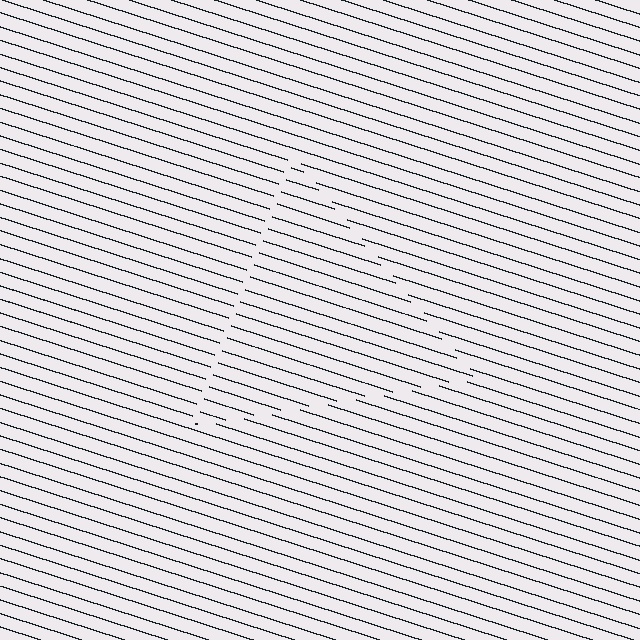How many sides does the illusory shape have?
3 sides — the line-ends trace a triangle.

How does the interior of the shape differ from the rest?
The interior of the shape contains the same grating, shifted by half a period — the contour is defined by the phase discontinuity where line-ends from the inner and outer gratings abut.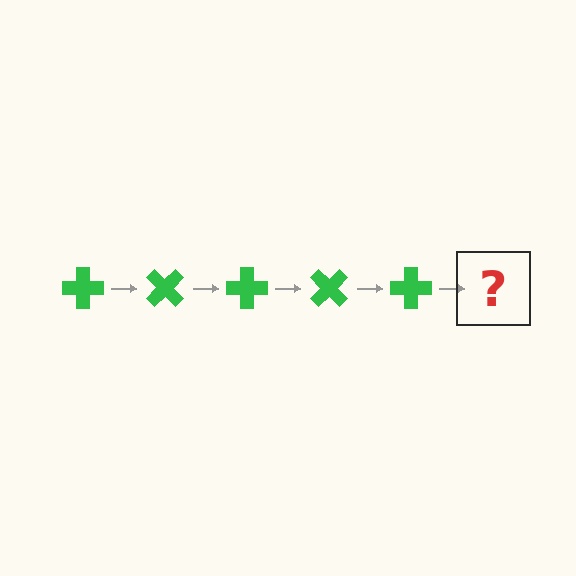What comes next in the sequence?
The next element should be a green cross rotated 225 degrees.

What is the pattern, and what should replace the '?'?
The pattern is that the cross rotates 45 degrees each step. The '?' should be a green cross rotated 225 degrees.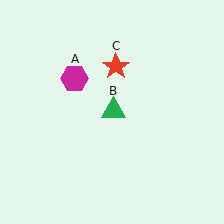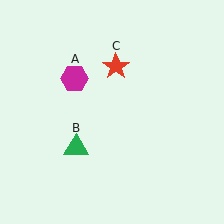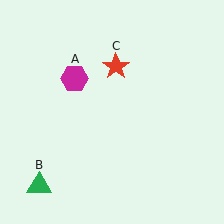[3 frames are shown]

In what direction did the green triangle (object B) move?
The green triangle (object B) moved down and to the left.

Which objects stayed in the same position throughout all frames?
Magenta hexagon (object A) and red star (object C) remained stationary.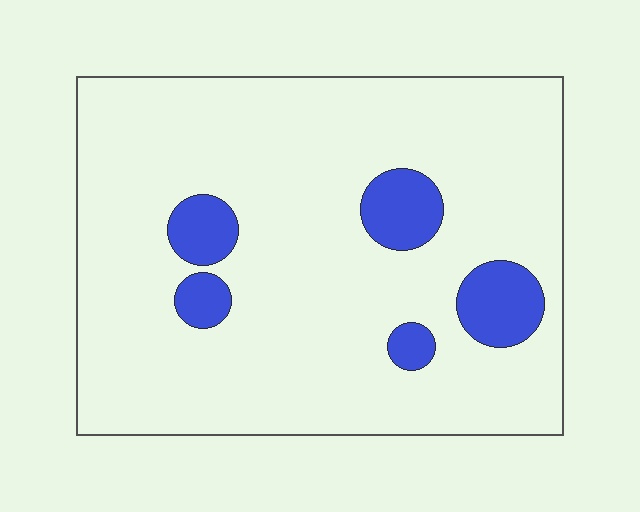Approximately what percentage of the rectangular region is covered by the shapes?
Approximately 10%.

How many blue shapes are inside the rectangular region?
5.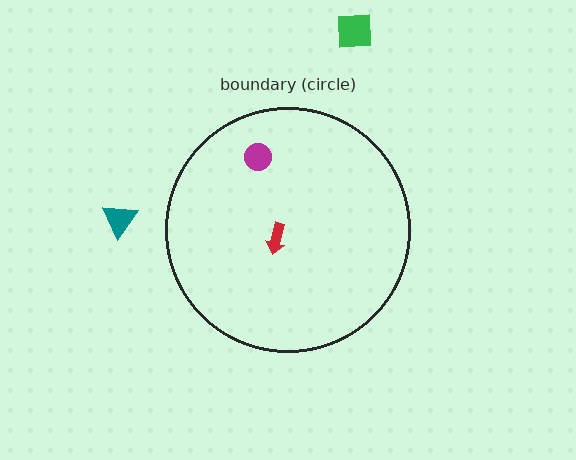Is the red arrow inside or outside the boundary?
Inside.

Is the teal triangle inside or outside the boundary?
Outside.